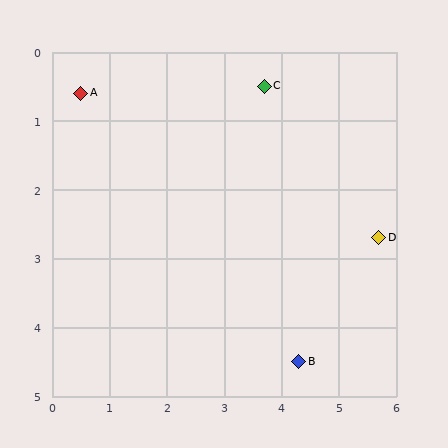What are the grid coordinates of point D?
Point D is at approximately (5.7, 2.7).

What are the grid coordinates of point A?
Point A is at approximately (0.5, 0.6).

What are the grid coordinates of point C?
Point C is at approximately (3.7, 0.5).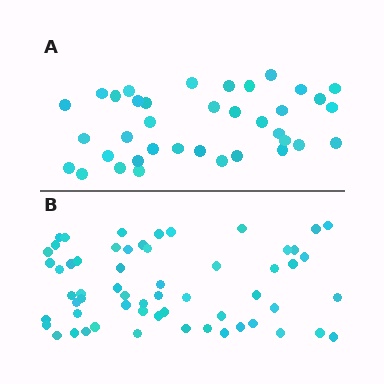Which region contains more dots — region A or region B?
Region B (the bottom region) has more dots.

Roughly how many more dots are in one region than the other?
Region B has approximately 20 more dots than region A.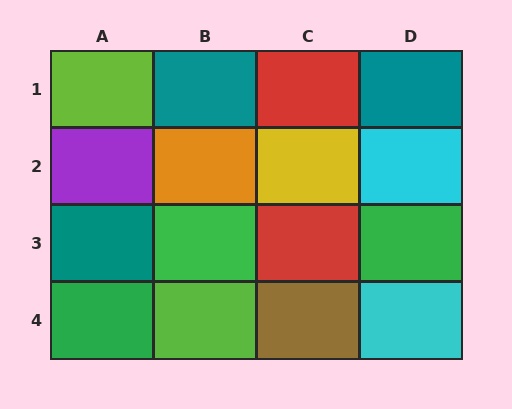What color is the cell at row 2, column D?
Cyan.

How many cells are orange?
1 cell is orange.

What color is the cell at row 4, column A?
Green.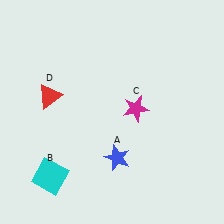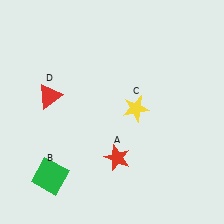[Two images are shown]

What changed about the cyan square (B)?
In Image 1, B is cyan. In Image 2, it changed to green.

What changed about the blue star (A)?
In Image 1, A is blue. In Image 2, it changed to red.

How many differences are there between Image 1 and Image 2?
There are 3 differences between the two images.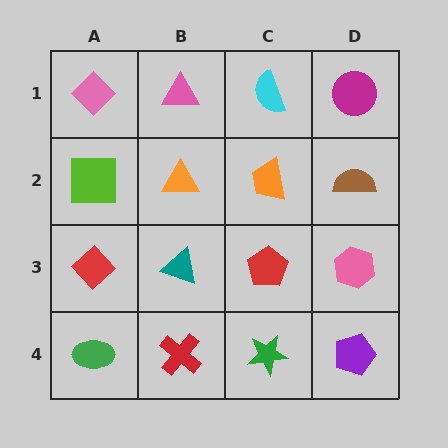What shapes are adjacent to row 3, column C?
An orange trapezoid (row 2, column C), a green star (row 4, column C), a teal triangle (row 3, column B), a pink hexagon (row 3, column D).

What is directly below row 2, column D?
A pink hexagon.